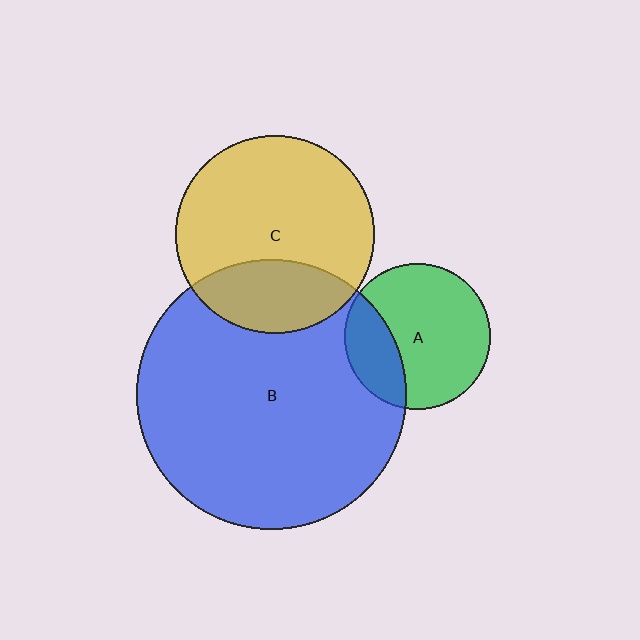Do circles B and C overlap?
Yes.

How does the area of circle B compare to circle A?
Approximately 3.4 times.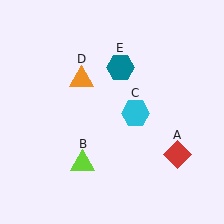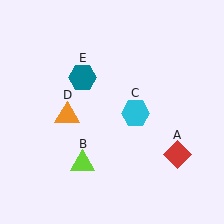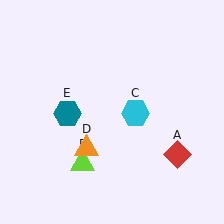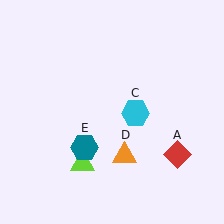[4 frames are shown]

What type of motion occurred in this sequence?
The orange triangle (object D), teal hexagon (object E) rotated counterclockwise around the center of the scene.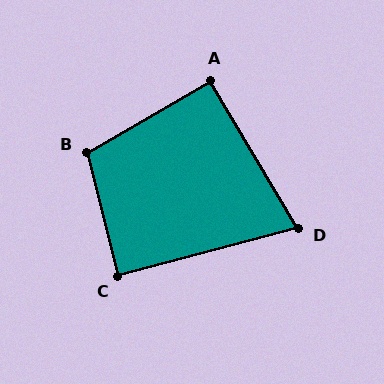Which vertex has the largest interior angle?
B, at approximately 106 degrees.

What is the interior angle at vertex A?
Approximately 91 degrees (approximately right).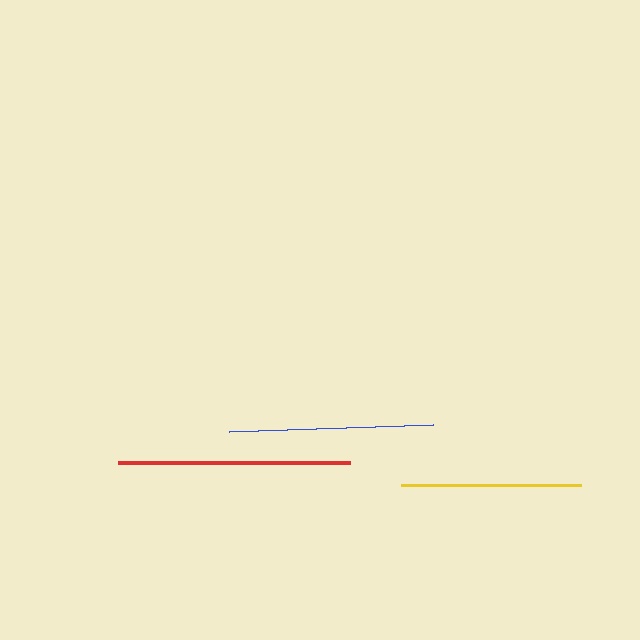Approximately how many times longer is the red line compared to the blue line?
The red line is approximately 1.1 times the length of the blue line.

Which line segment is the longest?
The red line is the longest at approximately 232 pixels.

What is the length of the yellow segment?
The yellow segment is approximately 180 pixels long.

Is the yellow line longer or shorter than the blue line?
The blue line is longer than the yellow line.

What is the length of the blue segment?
The blue segment is approximately 203 pixels long.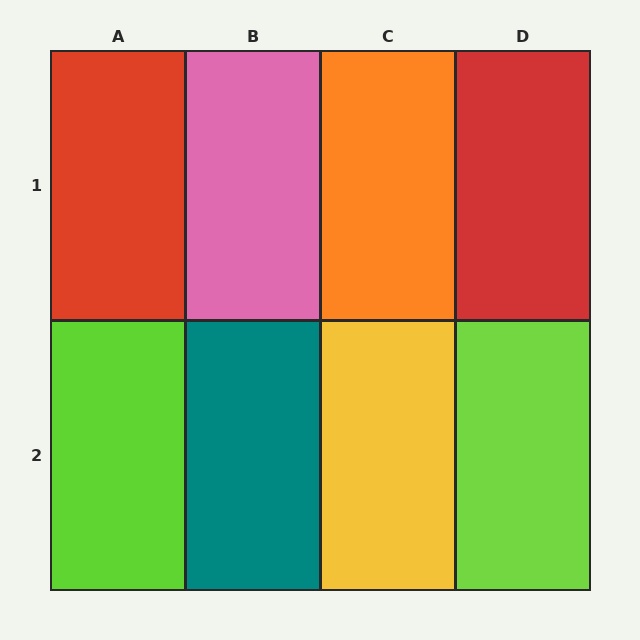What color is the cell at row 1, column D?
Red.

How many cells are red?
2 cells are red.